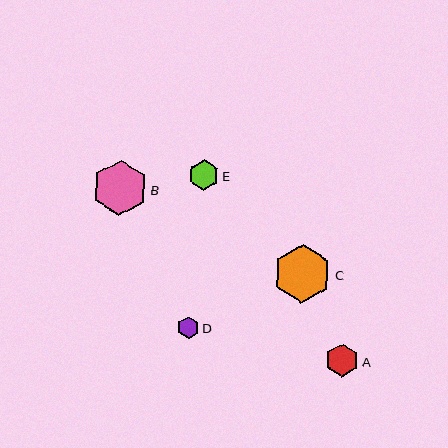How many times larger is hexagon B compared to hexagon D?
Hexagon B is approximately 2.5 times the size of hexagon D.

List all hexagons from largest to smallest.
From largest to smallest: C, B, A, E, D.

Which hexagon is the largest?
Hexagon C is the largest with a size of approximately 59 pixels.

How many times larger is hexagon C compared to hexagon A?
Hexagon C is approximately 1.8 times the size of hexagon A.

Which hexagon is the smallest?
Hexagon D is the smallest with a size of approximately 22 pixels.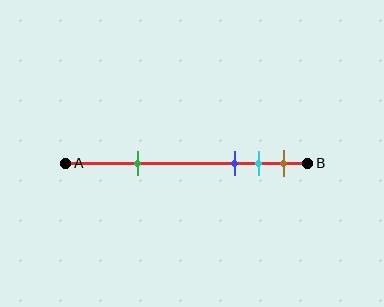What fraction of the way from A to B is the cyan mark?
The cyan mark is approximately 80% (0.8) of the way from A to B.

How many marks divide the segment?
There are 4 marks dividing the segment.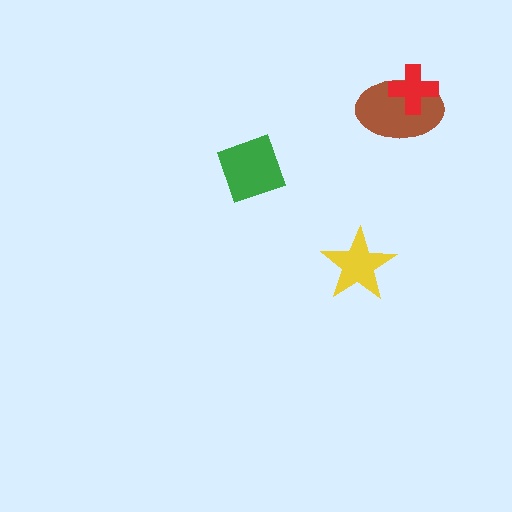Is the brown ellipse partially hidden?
Yes, it is partially covered by another shape.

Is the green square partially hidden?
No, no other shape covers it.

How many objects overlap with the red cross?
1 object overlaps with the red cross.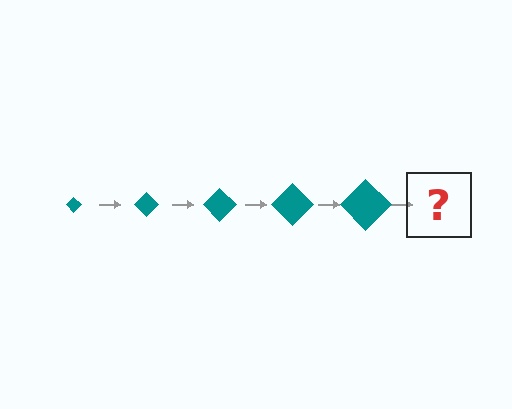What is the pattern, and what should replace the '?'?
The pattern is that the diamond gets progressively larger each step. The '?' should be a teal diamond, larger than the previous one.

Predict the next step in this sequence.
The next step is a teal diamond, larger than the previous one.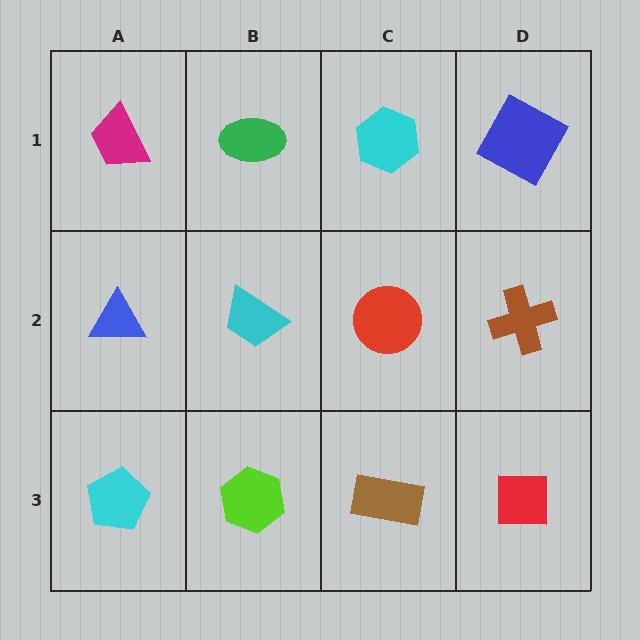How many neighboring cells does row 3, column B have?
3.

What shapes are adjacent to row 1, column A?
A blue triangle (row 2, column A), a green ellipse (row 1, column B).